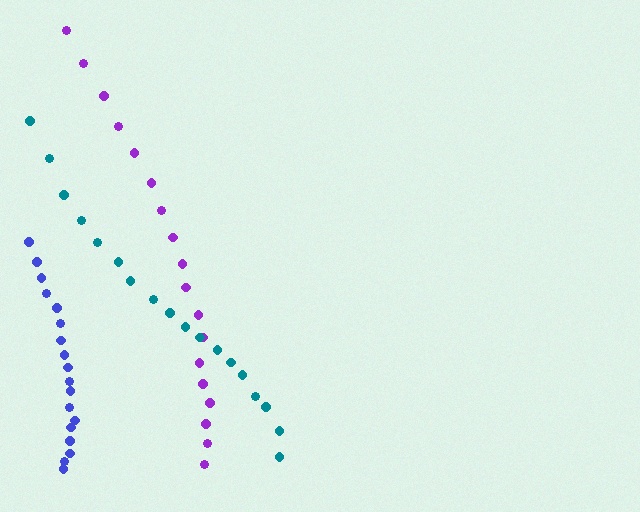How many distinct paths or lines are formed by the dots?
There are 3 distinct paths.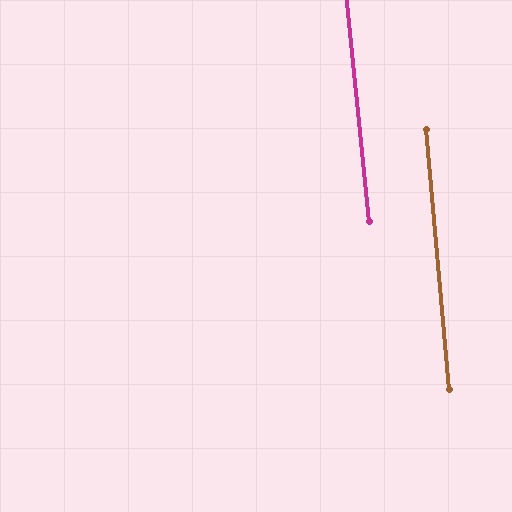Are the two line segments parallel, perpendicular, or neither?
Parallel — their directions differ by only 0.4°.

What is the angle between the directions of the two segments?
Approximately 0 degrees.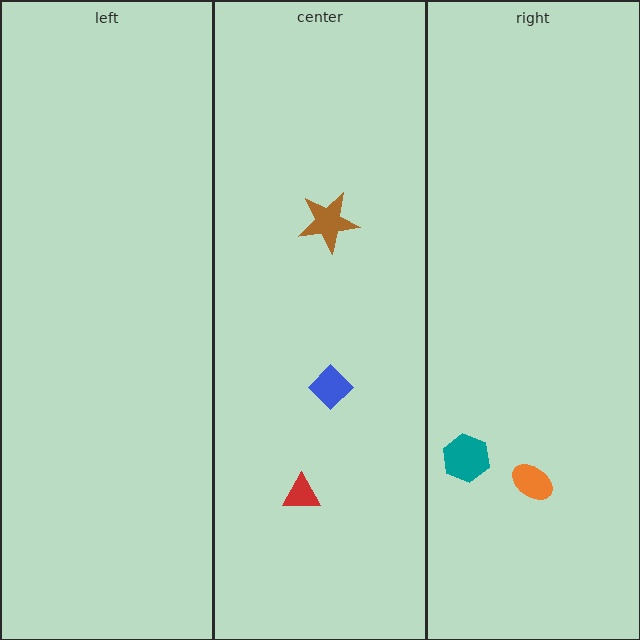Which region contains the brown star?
The center region.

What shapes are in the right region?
The orange ellipse, the teal hexagon.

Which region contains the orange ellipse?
The right region.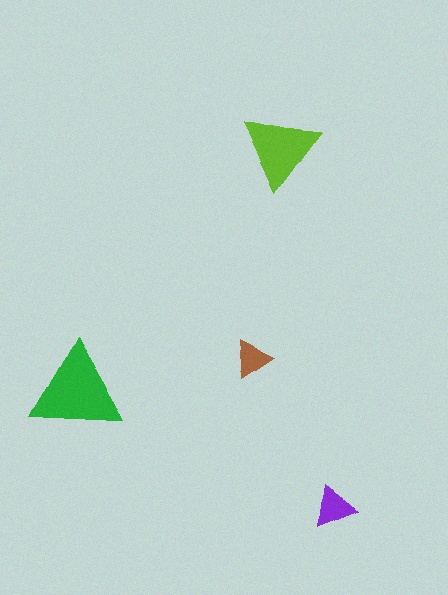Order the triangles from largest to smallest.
the green one, the lime one, the purple one, the brown one.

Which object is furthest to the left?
The green triangle is leftmost.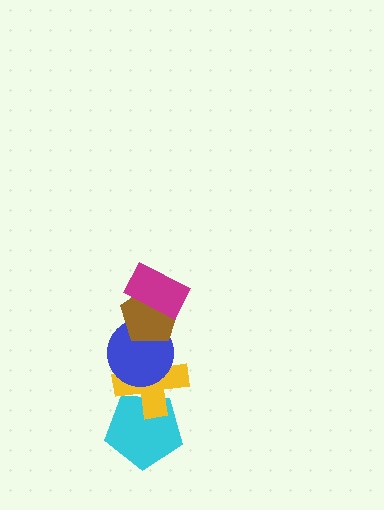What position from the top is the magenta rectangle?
The magenta rectangle is 1st from the top.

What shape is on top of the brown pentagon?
The magenta rectangle is on top of the brown pentagon.